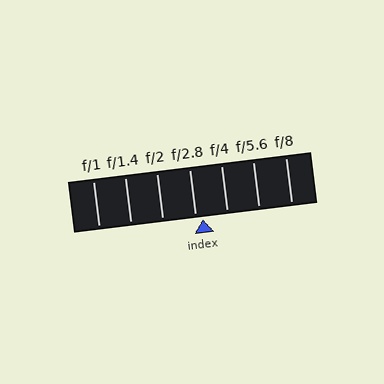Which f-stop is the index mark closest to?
The index mark is closest to f/2.8.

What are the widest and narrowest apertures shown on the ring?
The widest aperture shown is f/1 and the narrowest is f/8.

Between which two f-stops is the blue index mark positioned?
The index mark is between f/2.8 and f/4.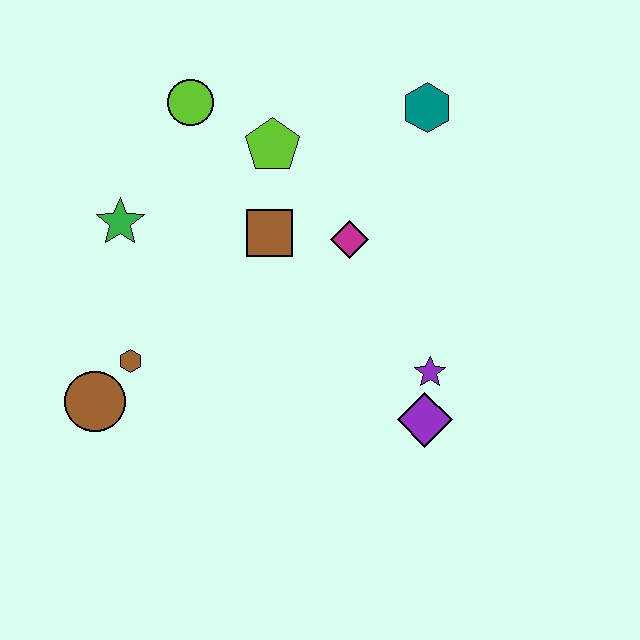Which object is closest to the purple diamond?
The purple star is closest to the purple diamond.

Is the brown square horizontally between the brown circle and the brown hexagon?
No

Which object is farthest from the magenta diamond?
The brown circle is farthest from the magenta diamond.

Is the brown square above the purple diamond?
Yes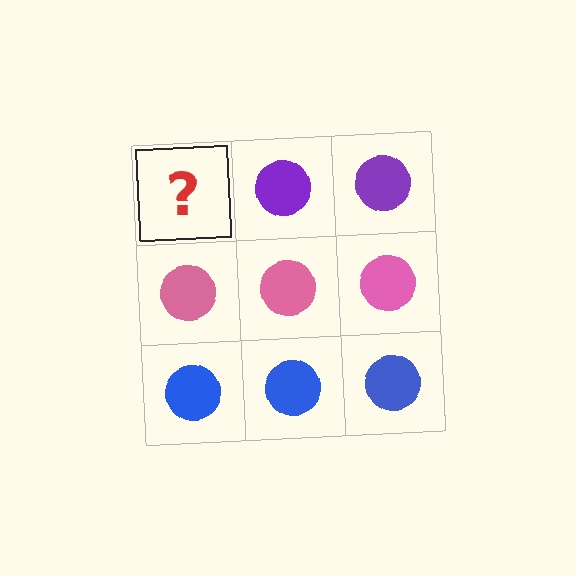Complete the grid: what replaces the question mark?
The question mark should be replaced with a purple circle.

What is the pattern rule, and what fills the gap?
The rule is that each row has a consistent color. The gap should be filled with a purple circle.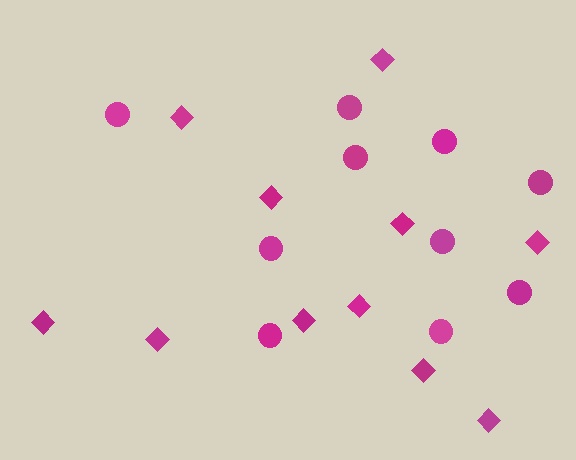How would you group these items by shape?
There are 2 groups: one group of circles (10) and one group of diamonds (11).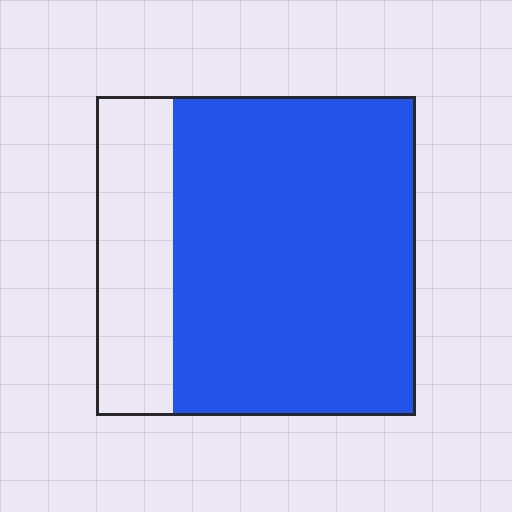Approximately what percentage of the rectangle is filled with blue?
Approximately 75%.